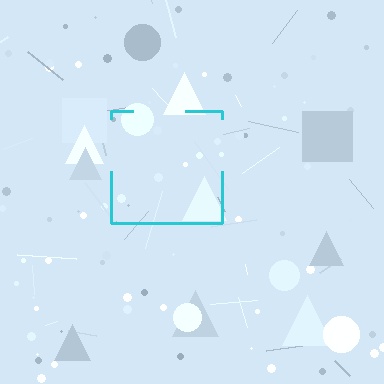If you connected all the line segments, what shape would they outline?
They would outline a square.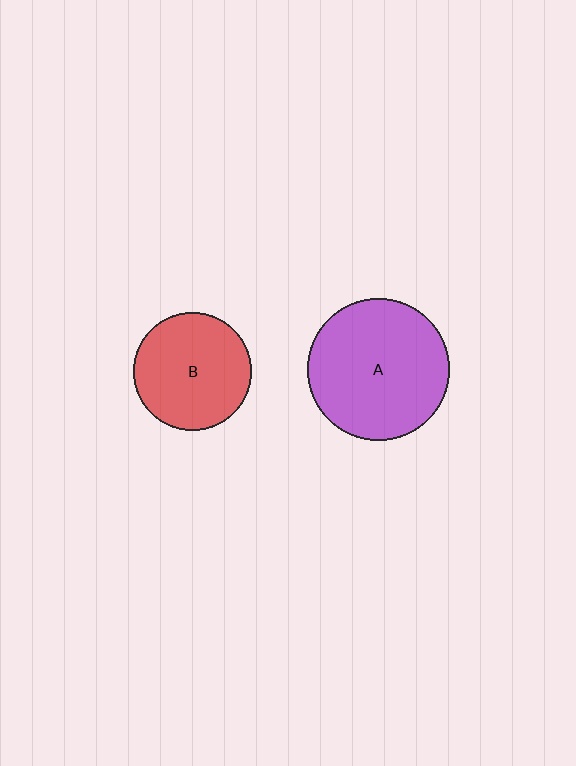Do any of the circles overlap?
No, none of the circles overlap.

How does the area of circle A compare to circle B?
Approximately 1.5 times.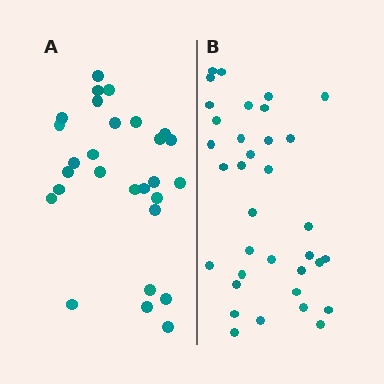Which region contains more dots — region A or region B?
Region B (the right region) has more dots.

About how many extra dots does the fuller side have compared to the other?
Region B has roughly 8 or so more dots than region A.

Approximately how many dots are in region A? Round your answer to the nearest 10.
About 30 dots. (The exact count is 28, which rounds to 30.)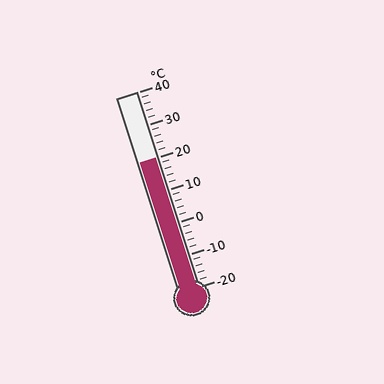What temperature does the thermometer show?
The thermometer shows approximately 20°C.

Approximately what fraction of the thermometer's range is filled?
The thermometer is filled to approximately 65% of its range.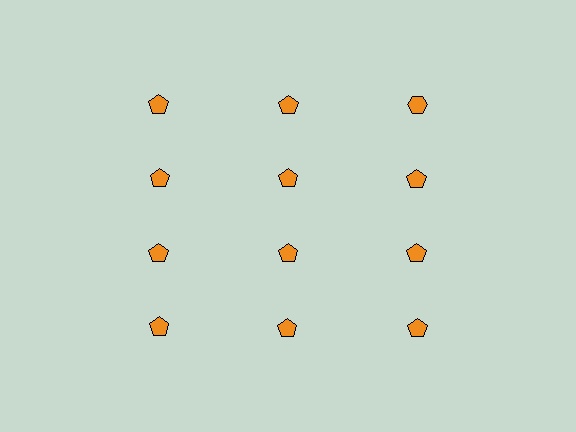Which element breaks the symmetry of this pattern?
The orange hexagon in the top row, center column breaks the symmetry. All other shapes are orange pentagons.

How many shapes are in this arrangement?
There are 12 shapes arranged in a grid pattern.